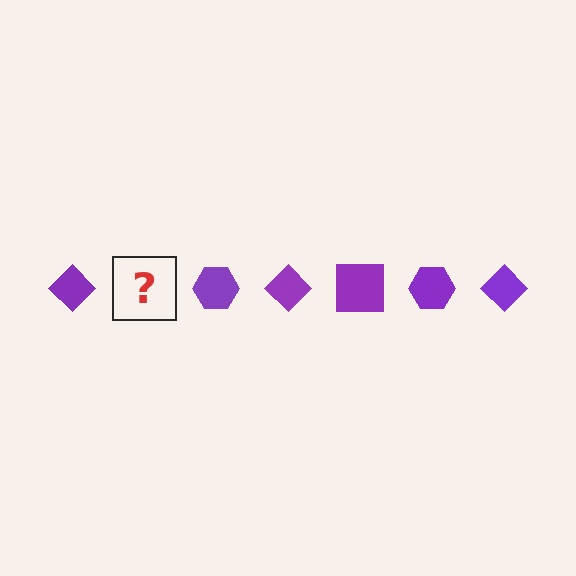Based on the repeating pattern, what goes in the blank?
The blank should be a purple square.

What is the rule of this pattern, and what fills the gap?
The rule is that the pattern cycles through diamond, square, hexagon shapes in purple. The gap should be filled with a purple square.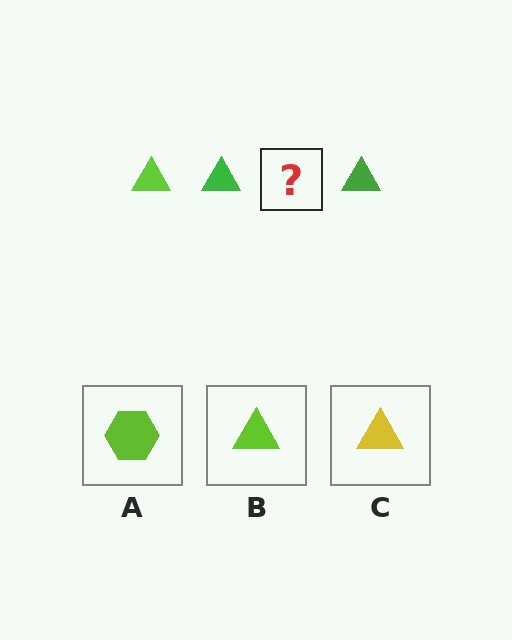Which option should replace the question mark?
Option B.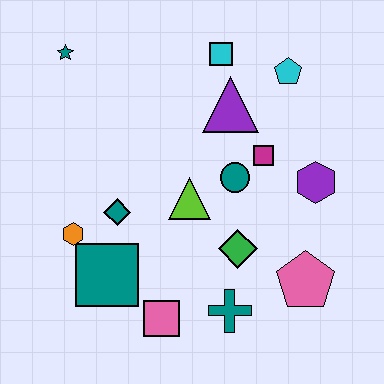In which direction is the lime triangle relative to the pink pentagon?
The lime triangle is to the left of the pink pentagon.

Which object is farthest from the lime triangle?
The teal star is farthest from the lime triangle.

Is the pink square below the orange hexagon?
Yes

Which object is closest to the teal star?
The cyan square is closest to the teal star.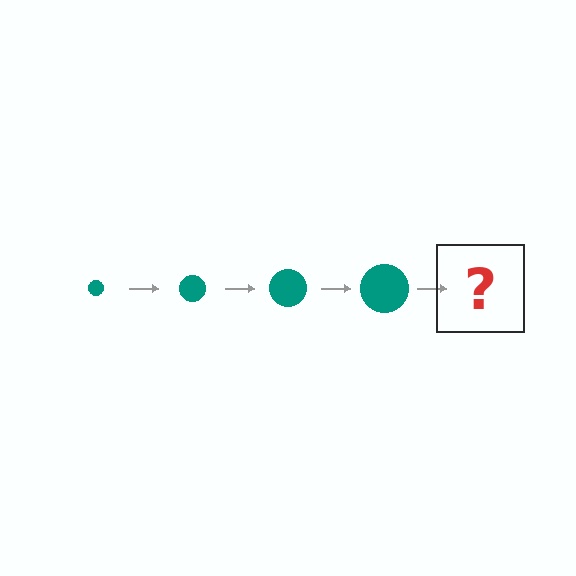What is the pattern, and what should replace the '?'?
The pattern is that the circle gets progressively larger each step. The '?' should be a teal circle, larger than the previous one.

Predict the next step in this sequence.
The next step is a teal circle, larger than the previous one.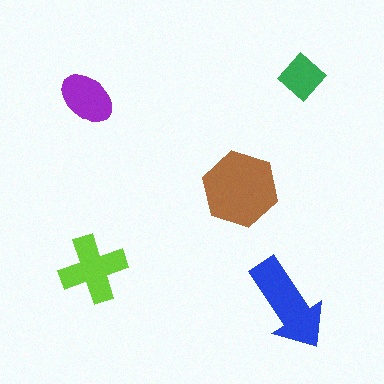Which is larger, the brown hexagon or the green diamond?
The brown hexagon.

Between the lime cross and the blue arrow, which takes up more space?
The blue arrow.